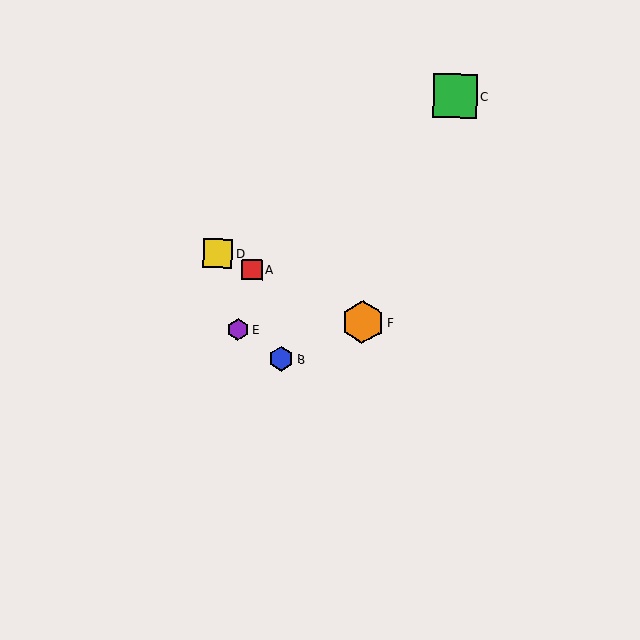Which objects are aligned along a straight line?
Objects A, D, F are aligned along a straight line.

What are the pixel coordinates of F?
Object F is at (363, 322).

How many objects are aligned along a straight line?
3 objects (A, D, F) are aligned along a straight line.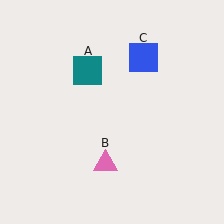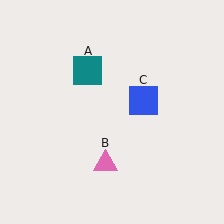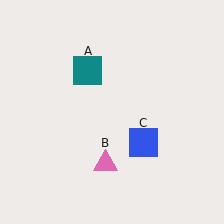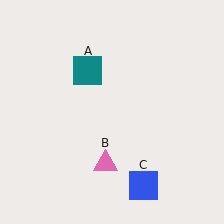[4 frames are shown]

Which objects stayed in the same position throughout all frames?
Teal square (object A) and pink triangle (object B) remained stationary.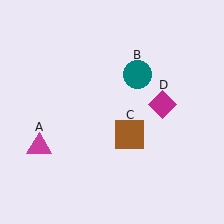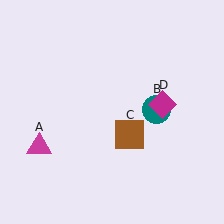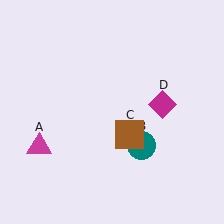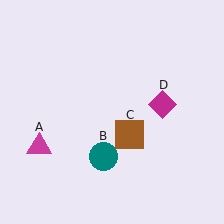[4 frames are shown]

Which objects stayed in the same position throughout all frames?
Magenta triangle (object A) and brown square (object C) and magenta diamond (object D) remained stationary.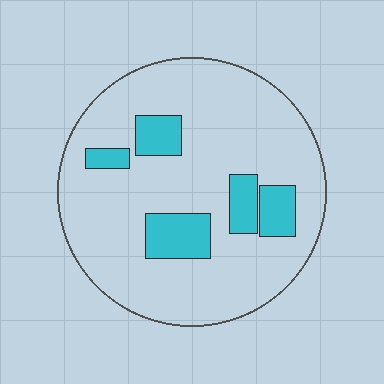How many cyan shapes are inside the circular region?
5.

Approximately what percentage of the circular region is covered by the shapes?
Approximately 15%.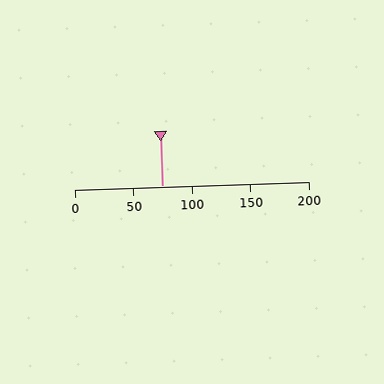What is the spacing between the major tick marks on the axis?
The major ticks are spaced 50 apart.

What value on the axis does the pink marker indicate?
The marker indicates approximately 75.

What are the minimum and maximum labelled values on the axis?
The axis runs from 0 to 200.